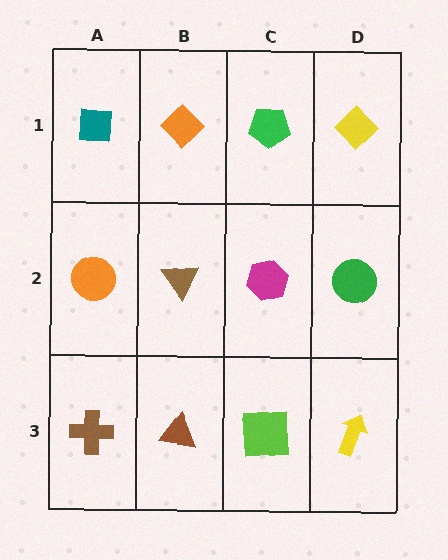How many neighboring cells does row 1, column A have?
2.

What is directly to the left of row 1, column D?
A green pentagon.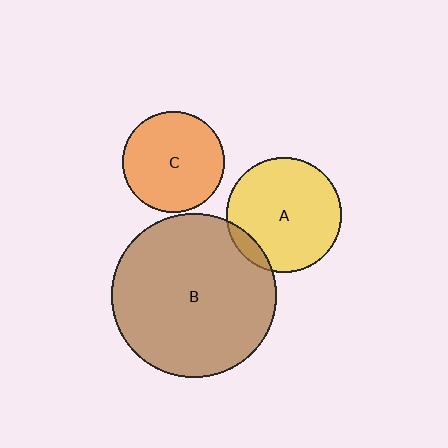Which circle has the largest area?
Circle B (brown).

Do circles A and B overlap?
Yes.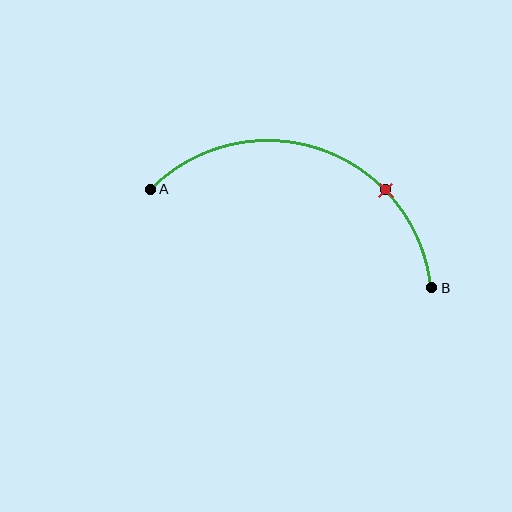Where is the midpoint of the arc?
The arc midpoint is the point on the curve farthest from the straight line joining A and B. It sits above that line.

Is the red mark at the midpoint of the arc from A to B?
No. The red mark lies on the arc but is closer to endpoint B. The arc midpoint would be at the point on the curve equidistant along the arc from both A and B.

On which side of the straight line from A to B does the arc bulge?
The arc bulges above the straight line connecting A and B.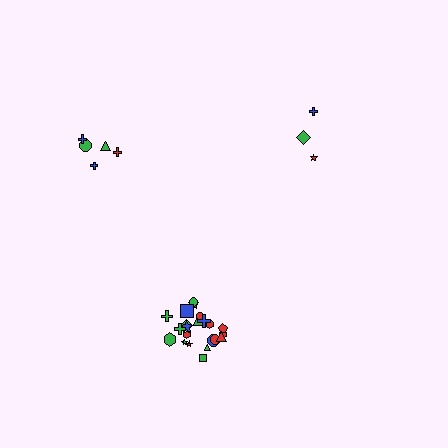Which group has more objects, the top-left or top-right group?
The top-left group.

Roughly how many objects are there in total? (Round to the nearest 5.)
Roughly 30 objects in total.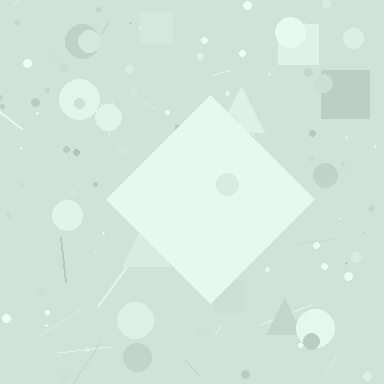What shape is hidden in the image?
A diamond is hidden in the image.